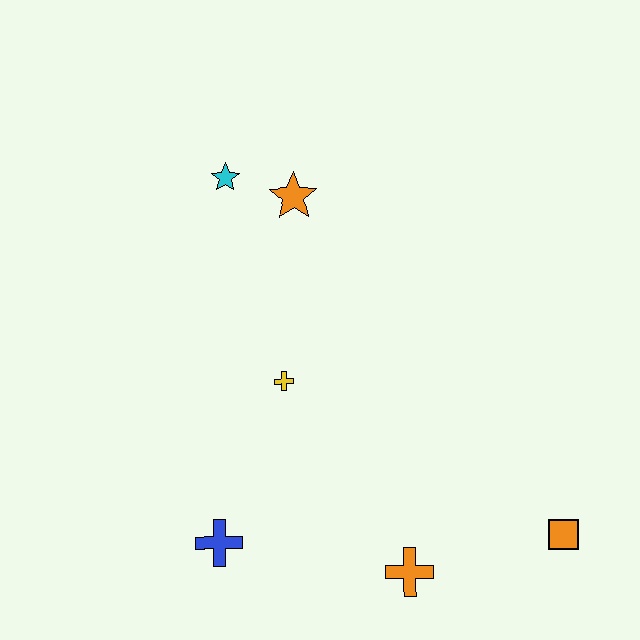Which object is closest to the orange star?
The cyan star is closest to the orange star.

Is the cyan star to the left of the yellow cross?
Yes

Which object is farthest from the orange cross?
The cyan star is farthest from the orange cross.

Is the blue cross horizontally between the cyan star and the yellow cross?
No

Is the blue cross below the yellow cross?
Yes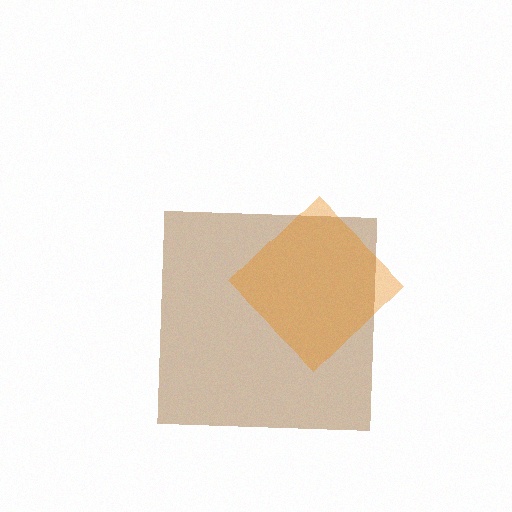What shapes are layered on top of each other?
The layered shapes are: a brown square, an orange diamond.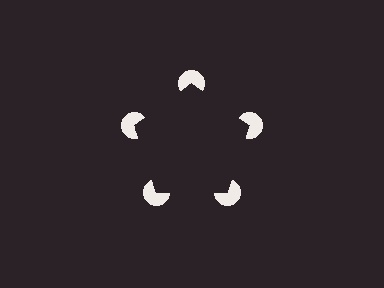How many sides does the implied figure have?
5 sides.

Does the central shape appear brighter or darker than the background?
It typically appears slightly darker than the background, even though no actual brightness change is drawn.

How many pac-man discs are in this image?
There are 5 — one at each vertex of the illusory pentagon.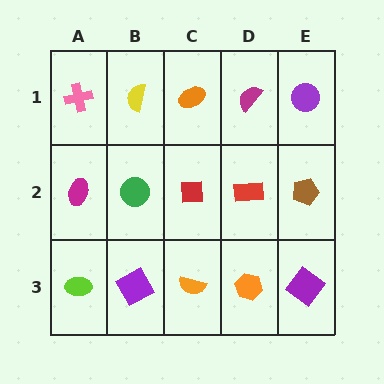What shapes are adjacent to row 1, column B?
A green circle (row 2, column B), a pink cross (row 1, column A), an orange ellipse (row 1, column C).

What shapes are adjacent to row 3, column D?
A red rectangle (row 2, column D), an orange semicircle (row 3, column C), a purple diamond (row 3, column E).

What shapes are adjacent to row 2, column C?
An orange ellipse (row 1, column C), an orange semicircle (row 3, column C), a green circle (row 2, column B), a red rectangle (row 2, column D).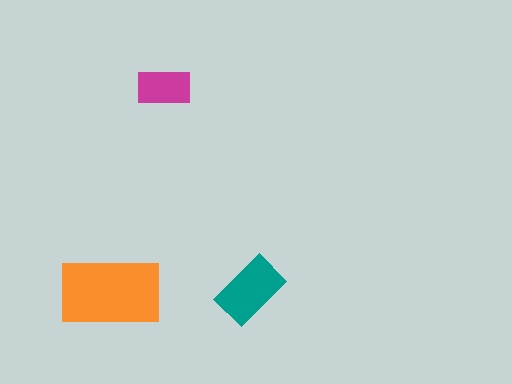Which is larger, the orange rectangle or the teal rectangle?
The orange one.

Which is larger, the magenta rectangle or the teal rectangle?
The teal one.